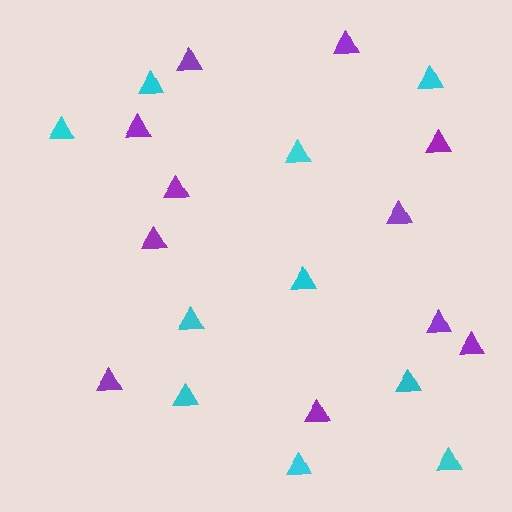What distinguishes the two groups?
There are 2 groups: one group of cyan triangles (10) and one group of purple triangles (11).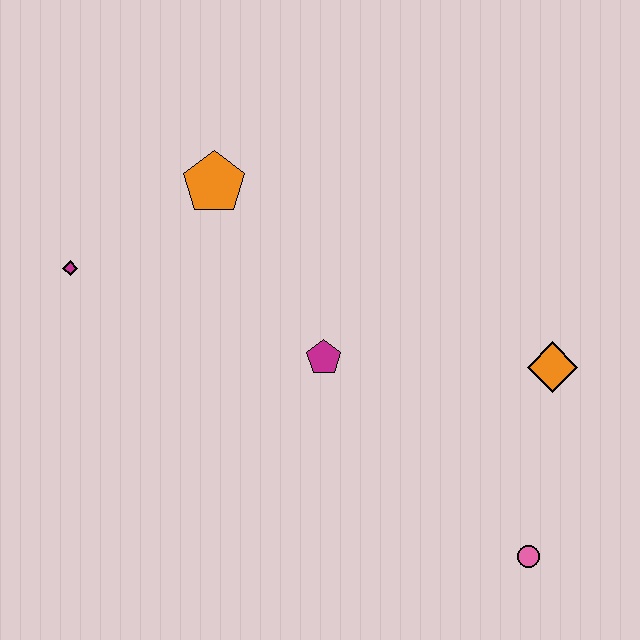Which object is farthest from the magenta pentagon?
The pink circle is farthest from the magenta pentagon.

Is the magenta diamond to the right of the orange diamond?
No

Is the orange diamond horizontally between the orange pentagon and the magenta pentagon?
No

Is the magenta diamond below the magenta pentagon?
No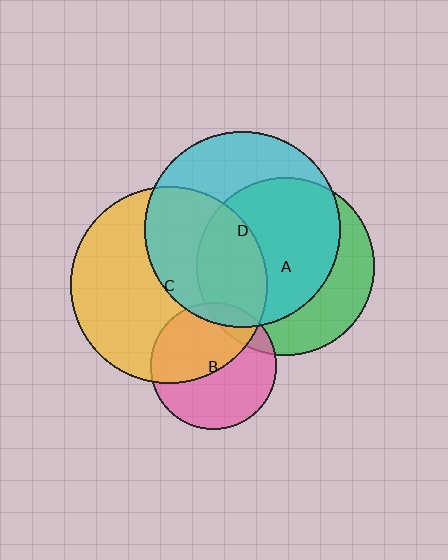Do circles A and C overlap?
Yes.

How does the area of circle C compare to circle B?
Approximately 2.4 times.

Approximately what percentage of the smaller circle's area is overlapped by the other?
Approximately 30%.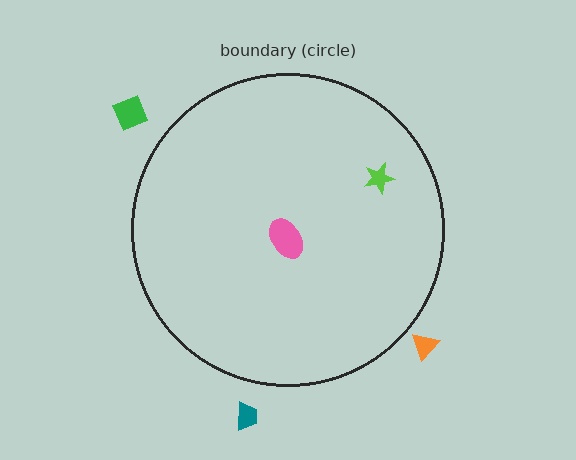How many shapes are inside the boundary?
2 inside, 3 outside.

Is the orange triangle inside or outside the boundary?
Outside.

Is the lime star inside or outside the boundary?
Inside.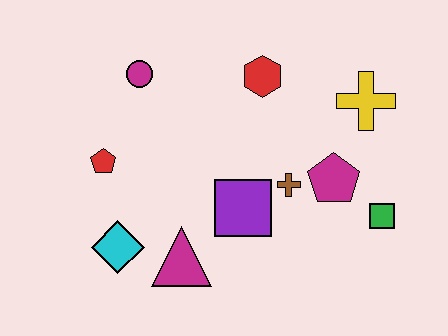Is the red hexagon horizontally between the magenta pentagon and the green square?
No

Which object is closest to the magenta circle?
The red pentagon is closest to the magenta circle.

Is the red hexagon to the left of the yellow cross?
Yes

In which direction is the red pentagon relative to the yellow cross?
The red pentagon is to the left of the yellow cross.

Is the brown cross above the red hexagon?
No